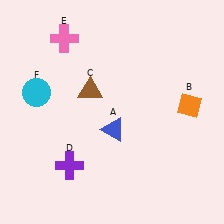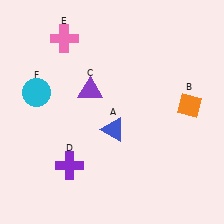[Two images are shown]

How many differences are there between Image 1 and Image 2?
There is 1 difference between the two images.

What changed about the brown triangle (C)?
In Image 1, C is brown. In Image 2, it changed to purple.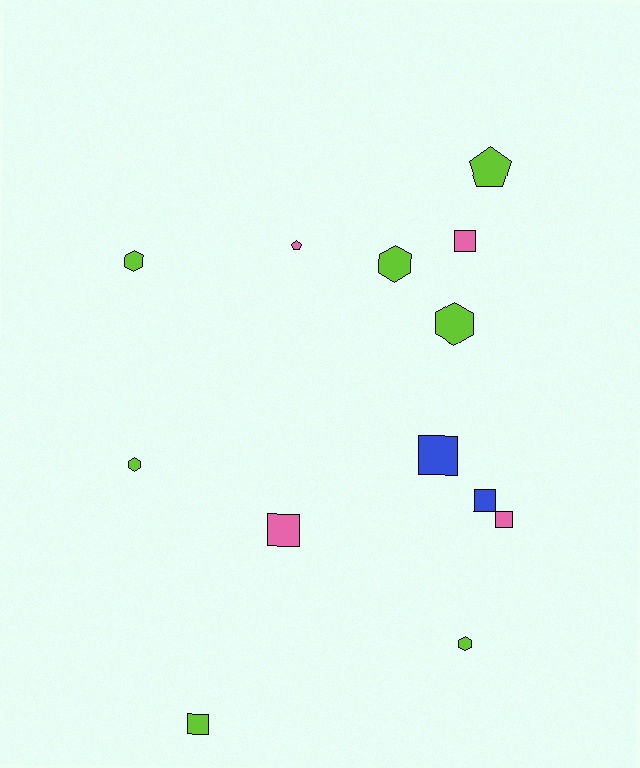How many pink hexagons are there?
There are no pink hexagons.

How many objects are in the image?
There are 13 objects.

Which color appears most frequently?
Lime, with 7 objects.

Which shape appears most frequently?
Square, with 6 objects.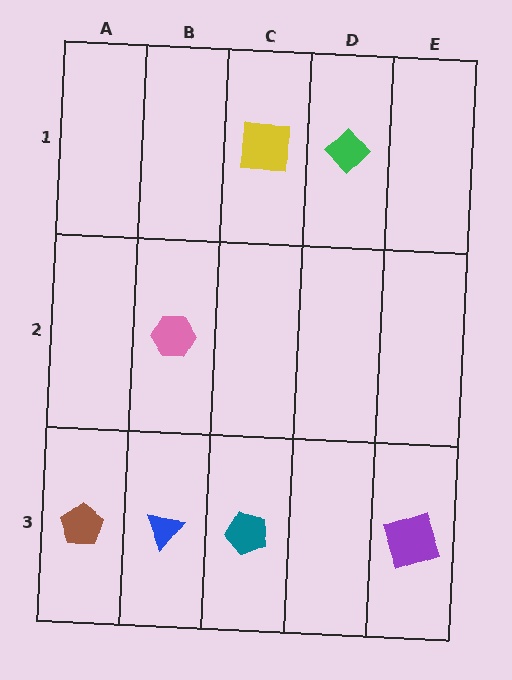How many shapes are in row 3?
4 shapes.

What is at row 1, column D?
A green diamond.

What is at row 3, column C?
A teal pentagon.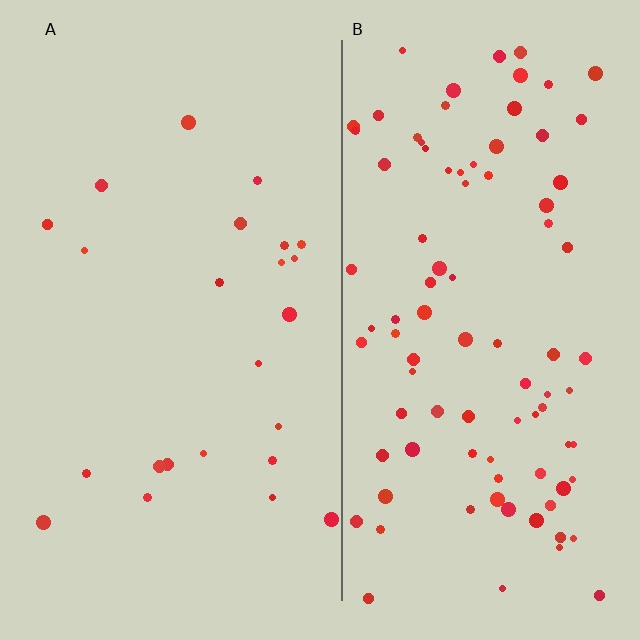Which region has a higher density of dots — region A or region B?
B (the right).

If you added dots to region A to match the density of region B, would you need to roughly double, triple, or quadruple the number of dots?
Approximately quadruple.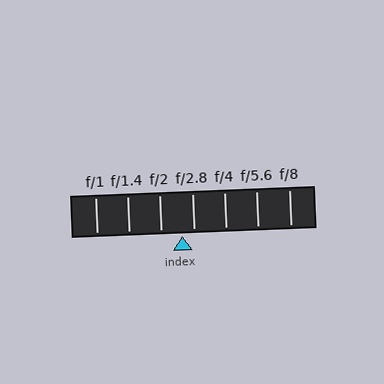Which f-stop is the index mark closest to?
The index mark is closest to f/2.8.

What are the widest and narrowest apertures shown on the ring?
The widest aperture shown is f/1 and the narrowest is f/8.